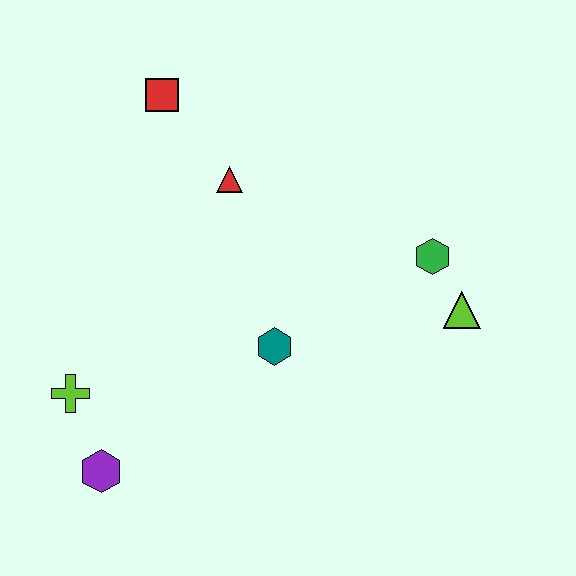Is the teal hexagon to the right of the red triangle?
Yes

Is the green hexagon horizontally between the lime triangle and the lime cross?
Yes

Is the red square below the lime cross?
No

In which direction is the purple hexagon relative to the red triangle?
The purple hexagon is below the red triangle.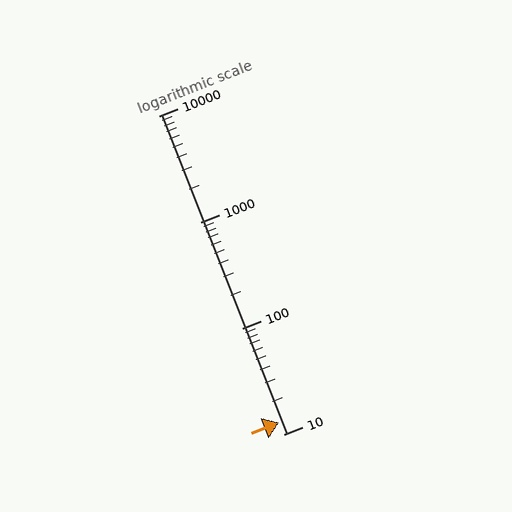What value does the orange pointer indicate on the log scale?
The pointer indicates approximately 13.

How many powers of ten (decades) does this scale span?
The scale spans 3 decades, from 10 to 10000.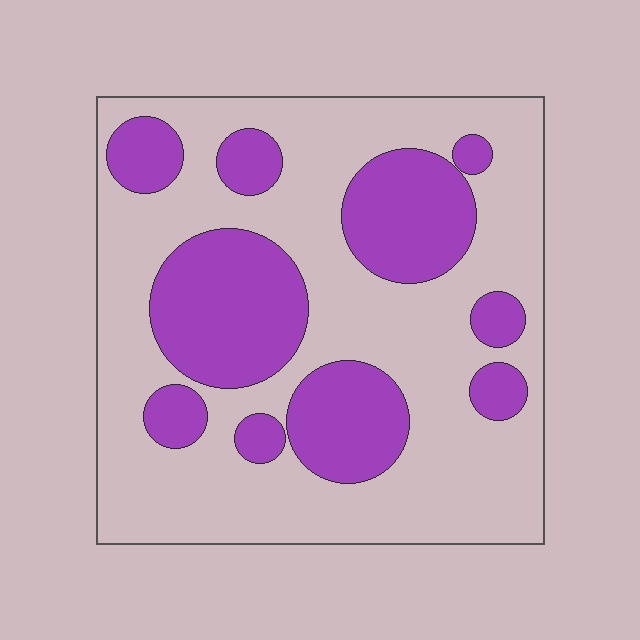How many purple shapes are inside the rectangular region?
10.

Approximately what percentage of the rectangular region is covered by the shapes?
Approximately 35%.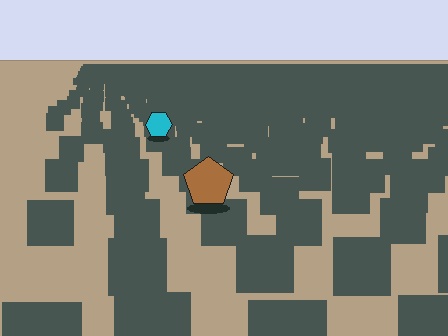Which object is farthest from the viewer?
The cyan hexagon is farthest from the viewer. It appears smaller and the ground texture around it is denser.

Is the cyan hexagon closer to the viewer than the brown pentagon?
No. The brown pentagon is closer — you can tell from the texture gradient: the ground texture is coarser near it.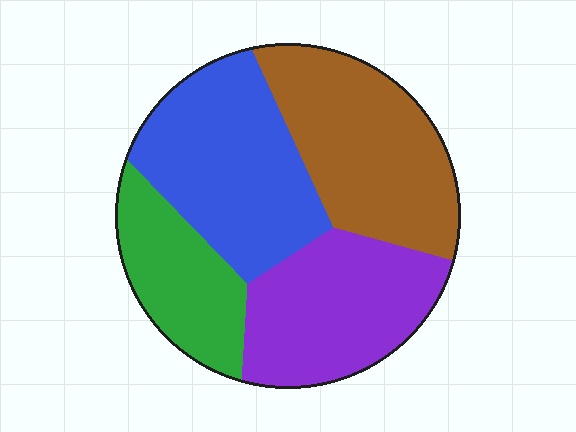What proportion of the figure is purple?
Purple covers 25% of the figure.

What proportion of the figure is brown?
Brown takes up about one quarter (1/4) of the figure.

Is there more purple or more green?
Purple.